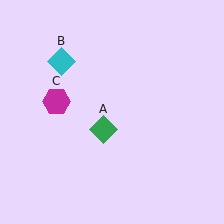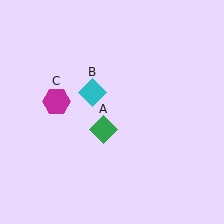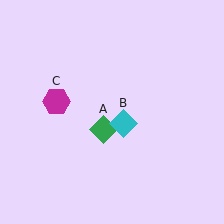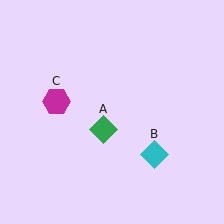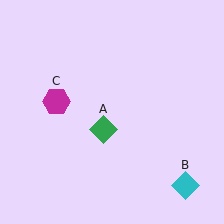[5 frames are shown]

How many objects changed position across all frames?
1 object changed position: cyan diamond (object B).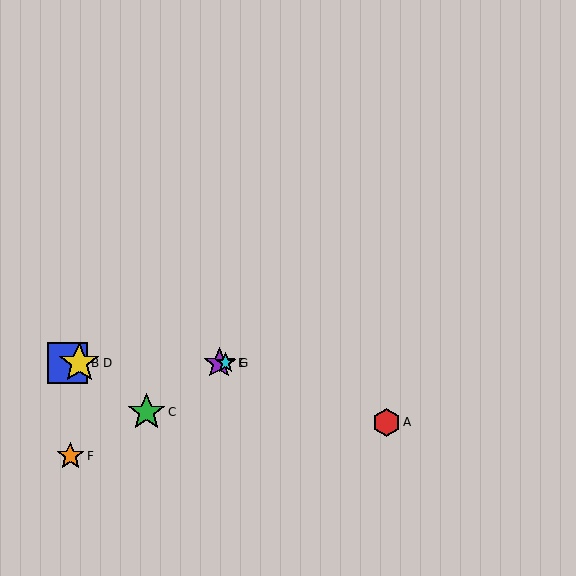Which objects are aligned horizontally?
Objects B, D, E, G are aligned horizontally.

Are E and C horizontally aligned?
No, E is at y≈363 and C is at y≈412.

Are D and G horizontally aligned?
Yes, both are at y≈363.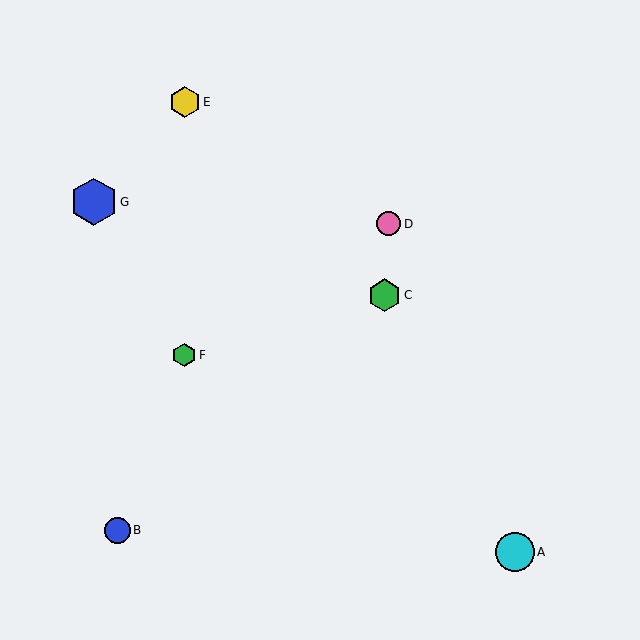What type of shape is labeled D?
Shape D is a pink circle.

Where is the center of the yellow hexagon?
The center of the yellow hexagon is at (185, 102).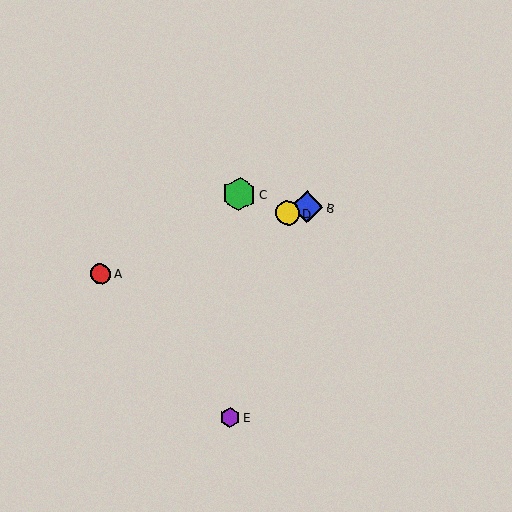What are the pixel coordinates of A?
Object A is at (100, 274).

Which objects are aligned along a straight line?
Objects A, B, D are aligned along a straight line.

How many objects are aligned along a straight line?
3 objects (A, B, D) are aligned along a straight line.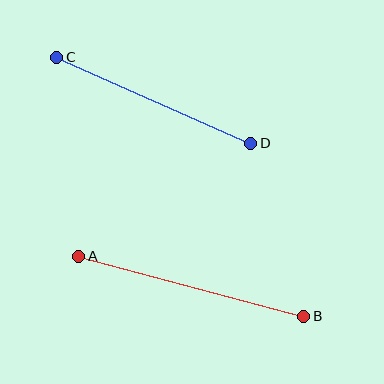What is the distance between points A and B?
The distance is approximately 233 pixels.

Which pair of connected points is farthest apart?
Points A and B are farthest apart.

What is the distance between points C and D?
The distance is approximately 212 pixels.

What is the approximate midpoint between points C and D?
The midpoint is at approximately (154, 100) pixels.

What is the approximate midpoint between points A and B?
The midpoint is at approximately (191, 286) pixels.